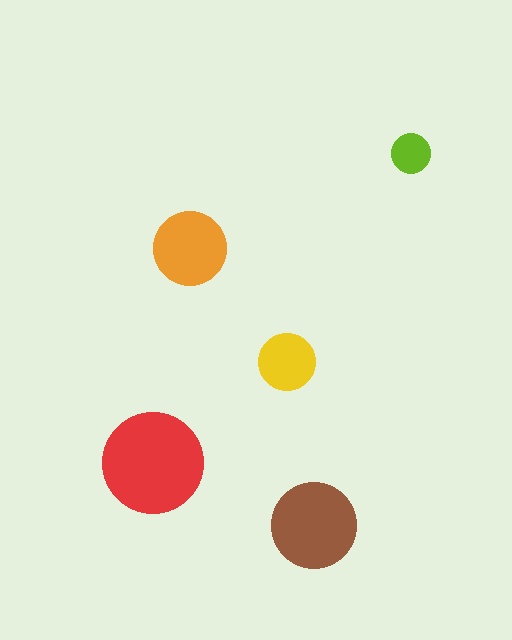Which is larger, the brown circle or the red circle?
The red one.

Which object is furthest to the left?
The red circle is leftmost.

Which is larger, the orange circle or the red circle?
The red one.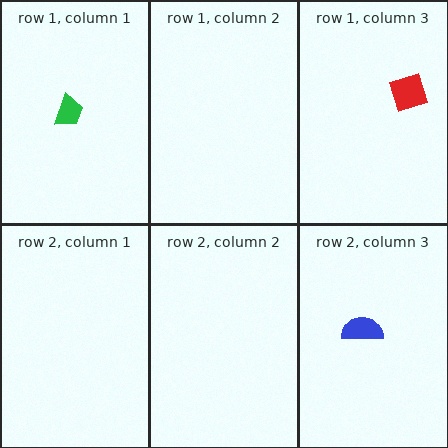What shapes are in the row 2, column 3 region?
The blue semicircle.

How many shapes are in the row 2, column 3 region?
1.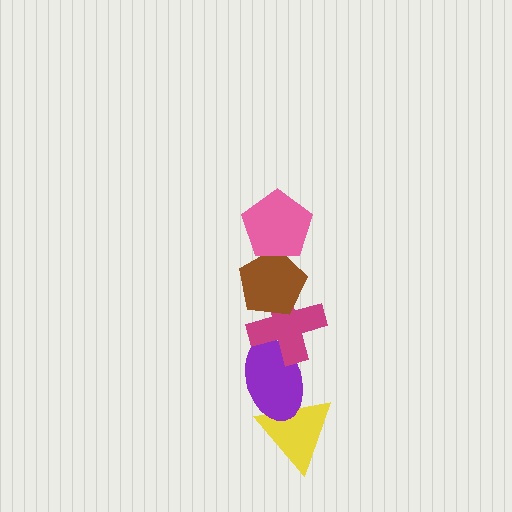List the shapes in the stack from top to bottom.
From top to bottom: the pink pentagon, the brown pentagon, the magenta cross, the purple ellipse, the yellow triangle.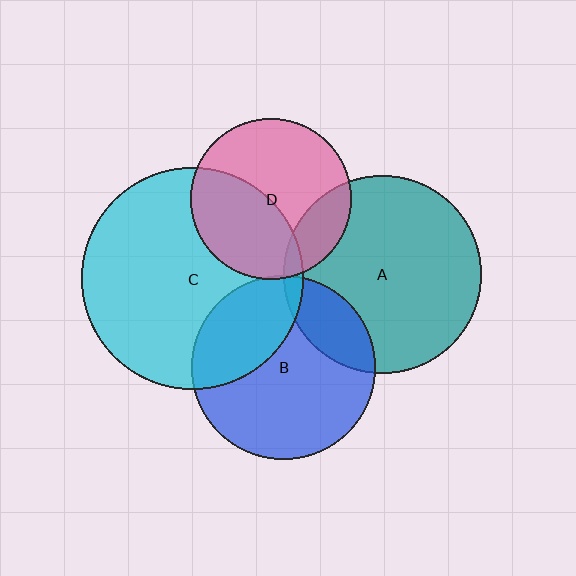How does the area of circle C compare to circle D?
Approximately 1.9 times.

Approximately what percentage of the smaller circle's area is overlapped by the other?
Approximately 20%.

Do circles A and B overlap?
Yes.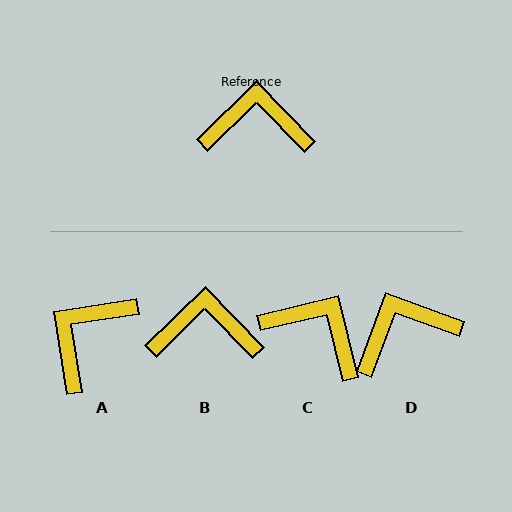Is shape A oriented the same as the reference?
No, it is off by about 54 degrees.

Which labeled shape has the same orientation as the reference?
B.